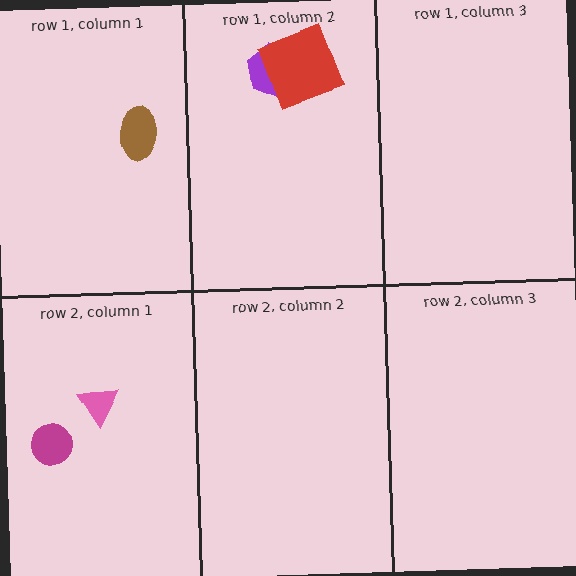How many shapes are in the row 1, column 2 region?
2.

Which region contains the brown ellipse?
The row 1, column 1 region.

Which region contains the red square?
The row 1, column 2 region.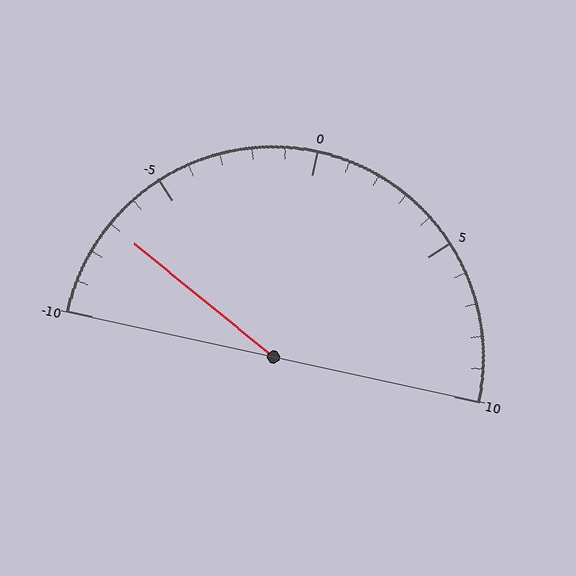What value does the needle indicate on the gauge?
The needle indicates approximately -7.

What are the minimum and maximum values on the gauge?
The gauge ranges from -10 to 10.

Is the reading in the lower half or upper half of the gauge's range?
The reading is in the lower half of the range (-10 to 10).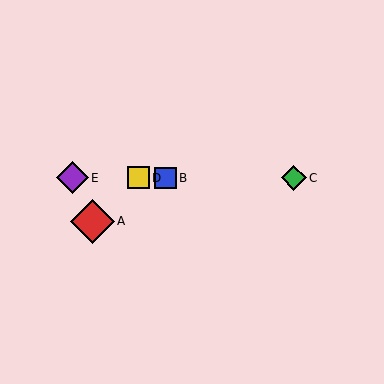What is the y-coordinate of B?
Object B is at y≈178.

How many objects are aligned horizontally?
4 objects (B, C, D, E) are aligned horizontally.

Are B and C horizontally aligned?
Yes, both are at y≈178.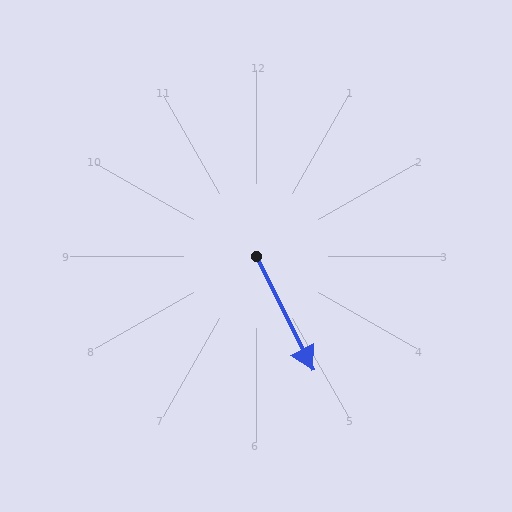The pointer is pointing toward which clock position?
Roughly 5 o'clock.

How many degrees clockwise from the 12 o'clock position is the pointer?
Approximately 154 degrees.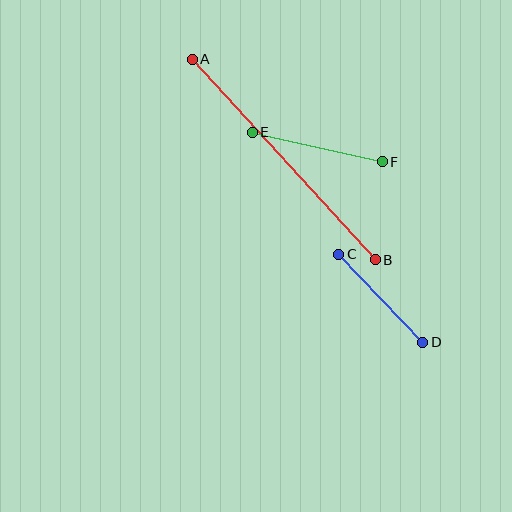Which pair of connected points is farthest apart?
Points A and B are farthest apart.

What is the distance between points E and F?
The distance is approximately 133 pixels.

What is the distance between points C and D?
The distance is approximately 122 pixels.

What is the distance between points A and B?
The distance is approximately 271 pixels.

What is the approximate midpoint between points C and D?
The midpoint is at approximately (381, 298) pixels.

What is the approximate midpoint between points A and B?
The midpoint is at approximately (284, 160) pixels.